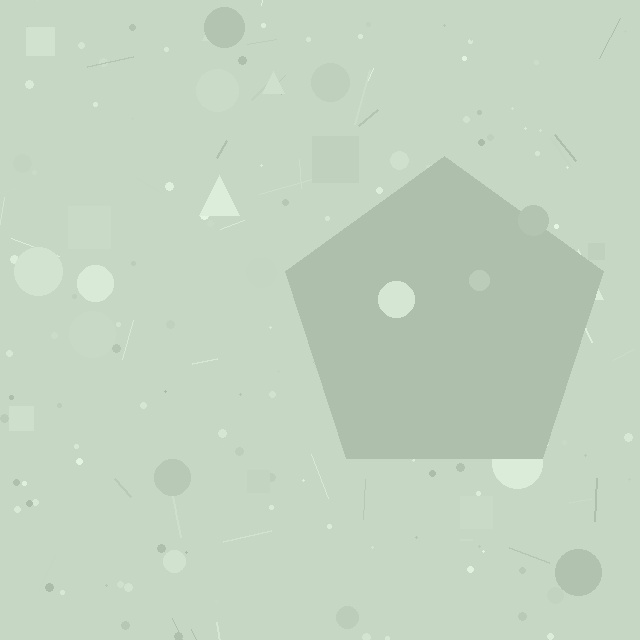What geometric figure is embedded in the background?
A pentagon is embedded in the background.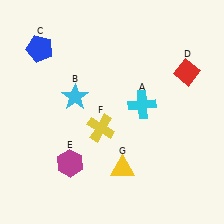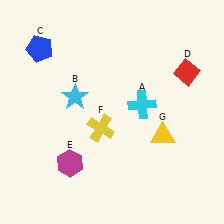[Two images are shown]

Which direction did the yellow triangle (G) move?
The yellow triangle (G) moved right.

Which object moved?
The yellow triangle (G) moved right.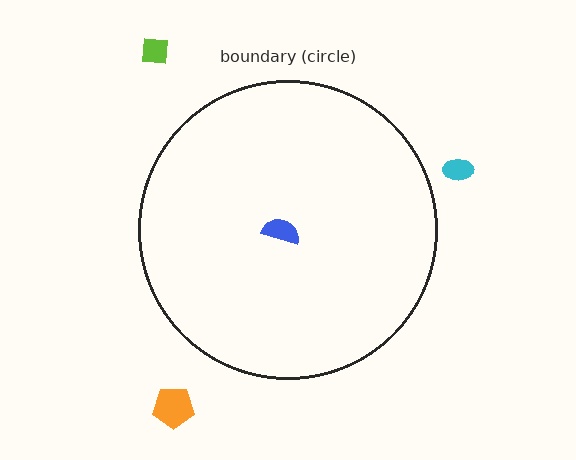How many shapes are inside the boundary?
1 inside, 3 outside.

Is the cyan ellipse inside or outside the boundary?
Outside.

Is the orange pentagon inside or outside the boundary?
Outside.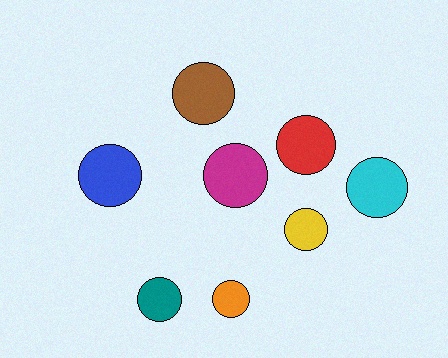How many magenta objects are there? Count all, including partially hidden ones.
There is 1 magenta object.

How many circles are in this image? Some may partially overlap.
There are 8 circles.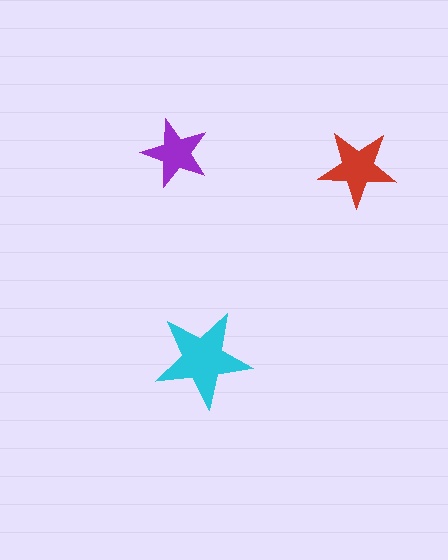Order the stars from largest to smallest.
the cyan one, the red one, the purple one.